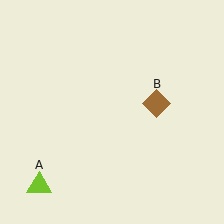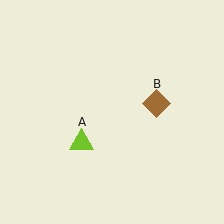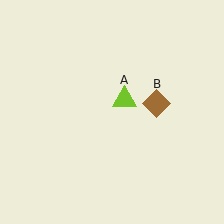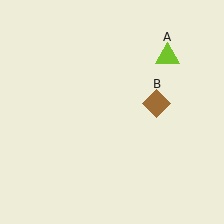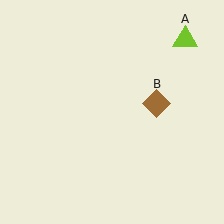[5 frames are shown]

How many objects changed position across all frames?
1 object changed position: lime triangle (object A).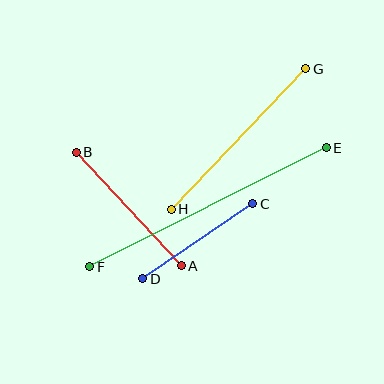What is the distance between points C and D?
The distance is approximately 133 pixels.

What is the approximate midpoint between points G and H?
The midpoint is at approximately (238, 139) pixels.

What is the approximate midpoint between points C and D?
The midpoint is at approximately (198, 241) pixels.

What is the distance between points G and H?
The distance is approximately 195 pixels.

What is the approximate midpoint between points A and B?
The midpoint is at approximately (129, 209) pixels.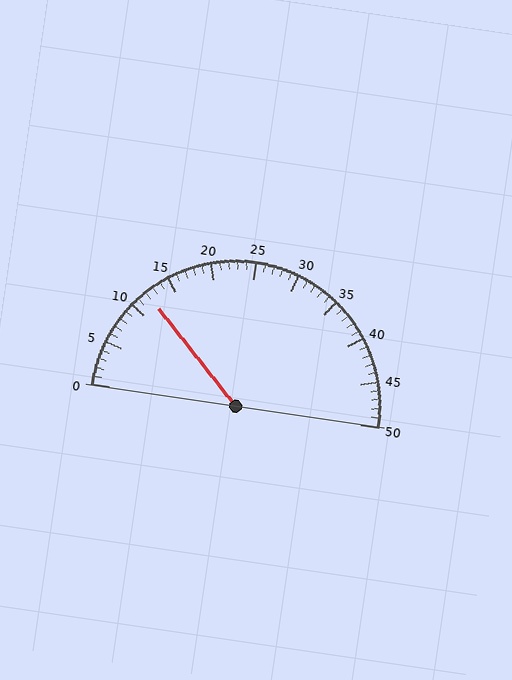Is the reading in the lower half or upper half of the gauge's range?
The reading is in the lower half of the range (0 to 50).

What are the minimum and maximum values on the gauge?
The gauge ranges from 0 to 50.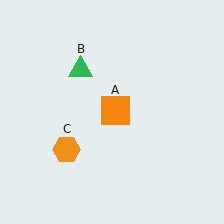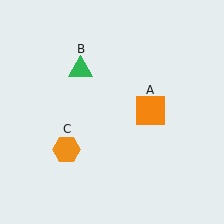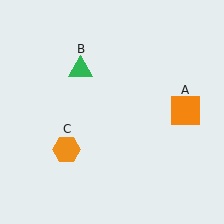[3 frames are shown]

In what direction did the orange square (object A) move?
The orange square (object A) moved right.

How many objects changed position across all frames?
1 object changed position: orange square (object A).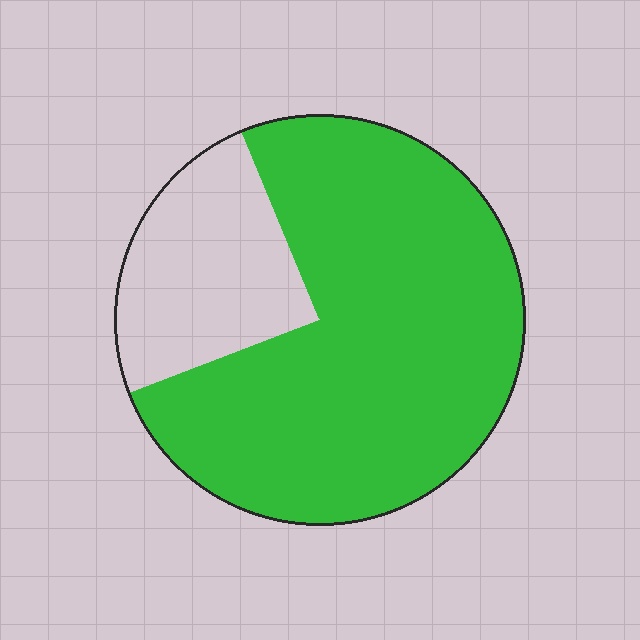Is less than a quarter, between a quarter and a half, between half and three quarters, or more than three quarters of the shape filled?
More than three quarters.